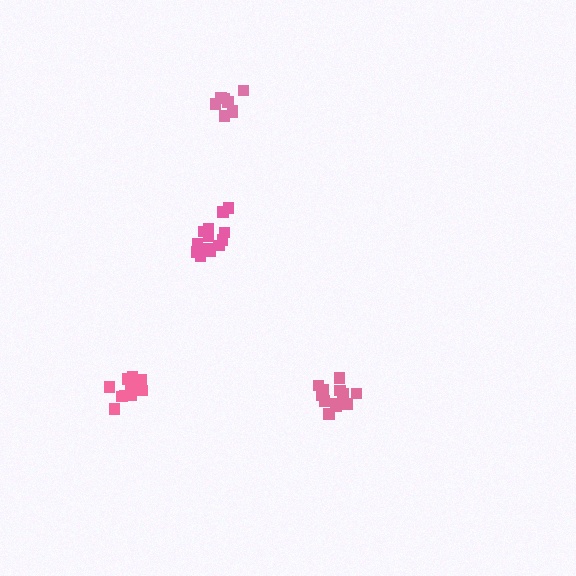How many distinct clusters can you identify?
There are 4 distinct clusters.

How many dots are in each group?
Group 1: 12 dots, Group 2: 14 dots, Group 3: 14 dots, Group 4: 8 dots (48 total).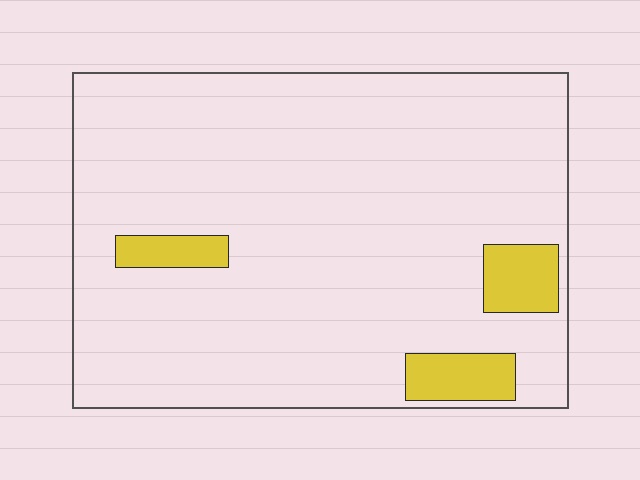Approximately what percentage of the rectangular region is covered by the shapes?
Approximately 10%.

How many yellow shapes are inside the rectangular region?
3.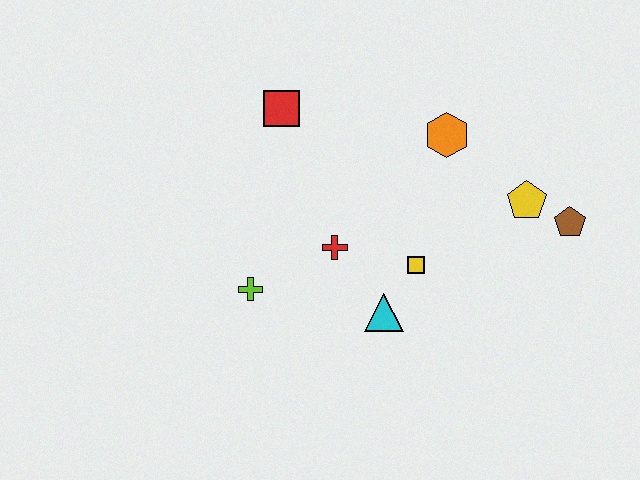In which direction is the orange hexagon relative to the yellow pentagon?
The orange hexagon is to the left of the yellow pentagon.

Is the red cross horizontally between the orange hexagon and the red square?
Yes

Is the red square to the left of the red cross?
Yes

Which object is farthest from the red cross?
The brown pentagon is farthest from the red cross.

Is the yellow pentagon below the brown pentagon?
No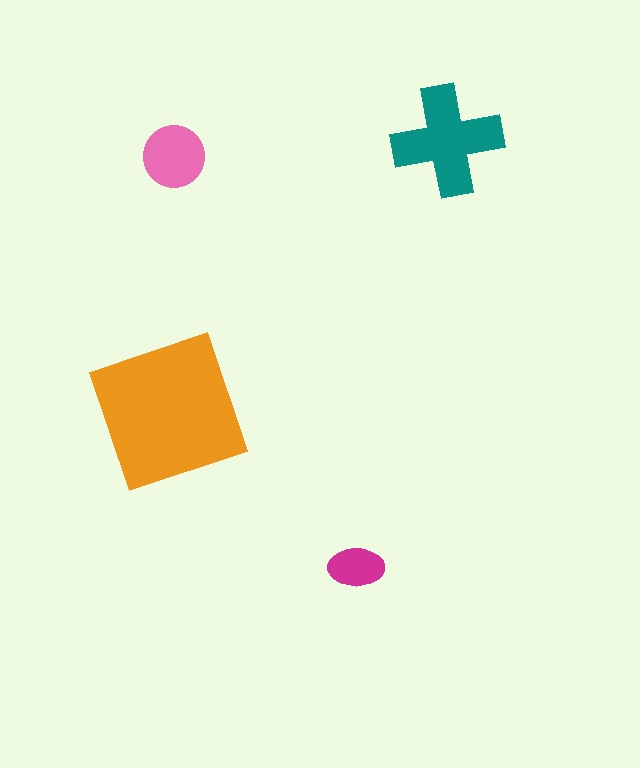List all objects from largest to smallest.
The orange square, the teal cross, the pink circle, the magenta ellipse.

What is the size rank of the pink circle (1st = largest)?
3rd.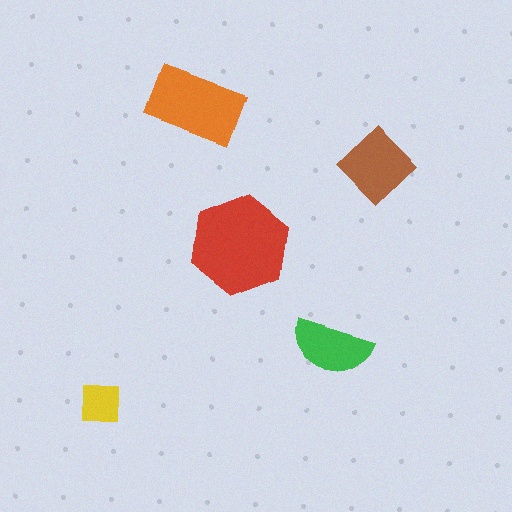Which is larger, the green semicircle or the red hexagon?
The red hexagon.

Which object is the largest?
The red hexagon.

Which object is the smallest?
The yellow square.